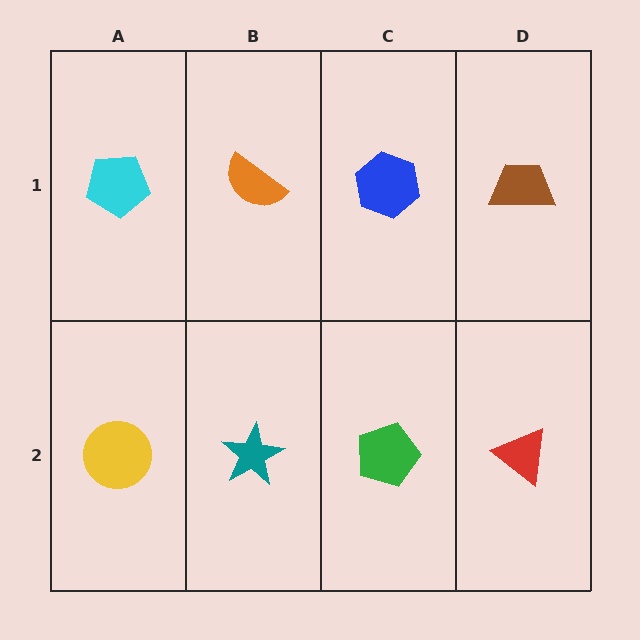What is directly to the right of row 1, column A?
An orange semicircle.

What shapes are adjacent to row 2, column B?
An orange semicircle (row 1, column B), a yellow circle (row 2, column A), a green pentagon (row 2, column C).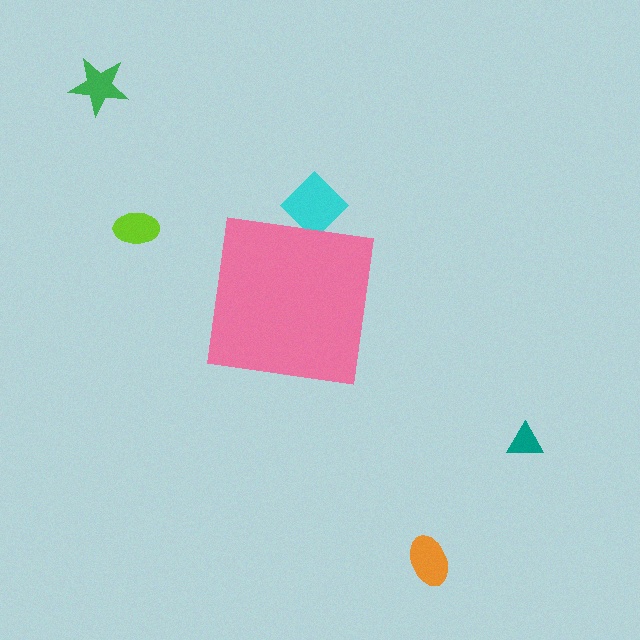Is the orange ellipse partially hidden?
No, the orange ellipse is fully visible.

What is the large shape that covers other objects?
A pink square.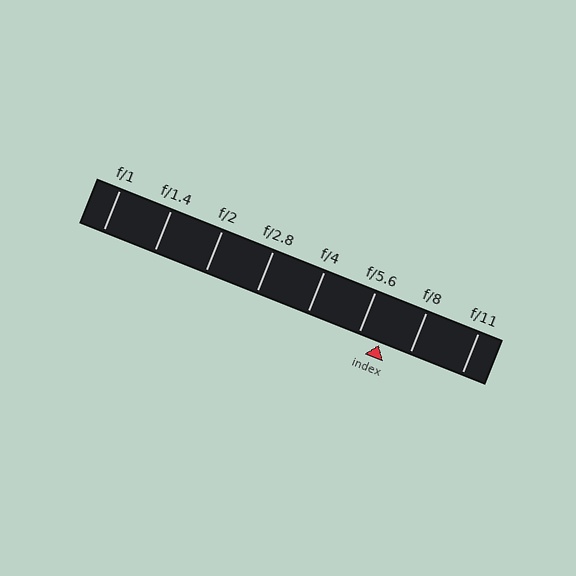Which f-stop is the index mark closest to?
The index mark is closest to f/5.6.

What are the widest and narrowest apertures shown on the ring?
The widest aperture shown is f/1 and the narrowest is f/11.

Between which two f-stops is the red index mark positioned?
The index mark is between f/5.6 and f/8.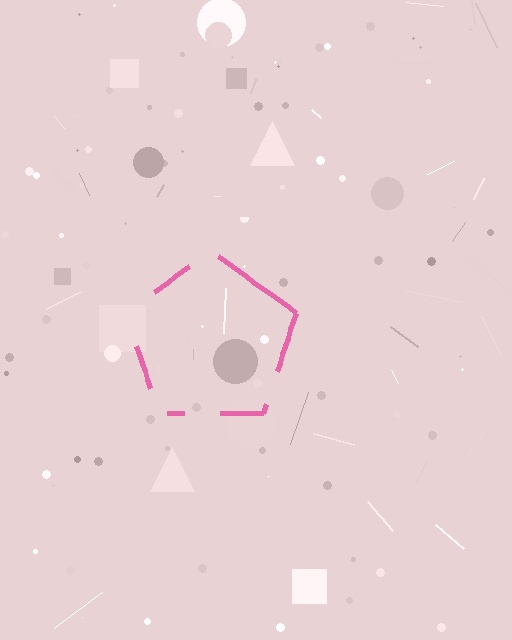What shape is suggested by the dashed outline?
The dashed outline suggests a pentagon.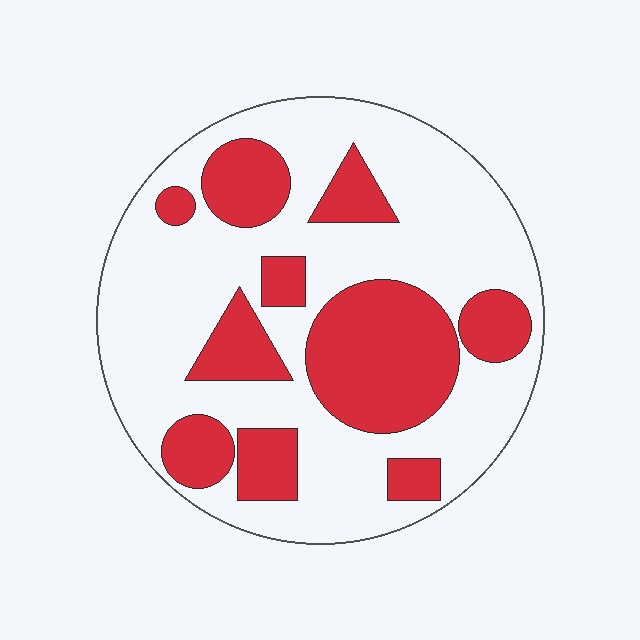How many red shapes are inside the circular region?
10.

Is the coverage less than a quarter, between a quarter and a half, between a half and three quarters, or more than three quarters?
Between a quarter and a half.